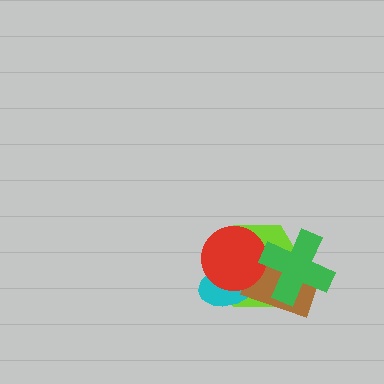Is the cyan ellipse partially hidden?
Yes, it is partially covered by another shape.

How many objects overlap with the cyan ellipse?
3 objects overlap with the cyan ellipse.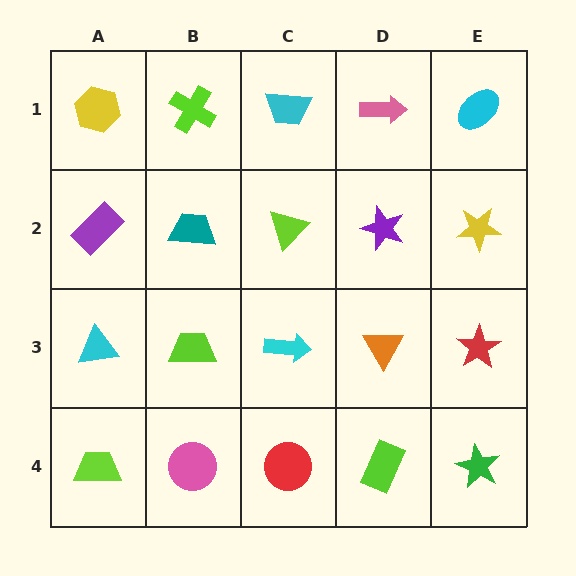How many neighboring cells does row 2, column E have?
3.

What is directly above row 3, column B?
A teal trapezoid.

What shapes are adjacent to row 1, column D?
A purple star (row 2, column D), a cyan trapezoid (row 1, column C), a cyan ellipse (row 1, column E).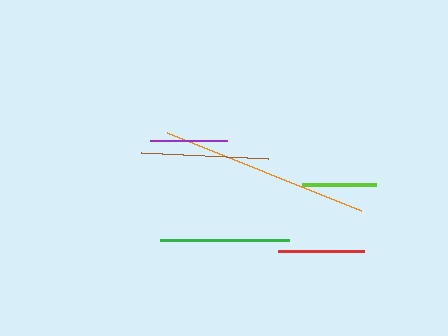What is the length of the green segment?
The green segment is approximately 128 pixels long.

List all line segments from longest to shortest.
From longest to shortest: orange, green, brown, red, purple, lime.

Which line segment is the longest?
The orange line is the longest at approximately 209 pixels.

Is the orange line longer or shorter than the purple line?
The orange line is longer than the purple line.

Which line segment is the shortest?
The lime line is the shortest at approximately 74 pixels.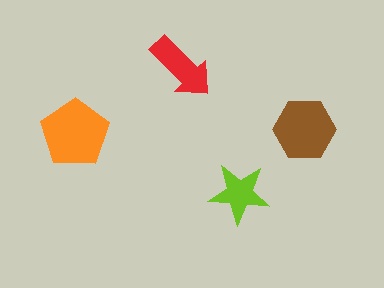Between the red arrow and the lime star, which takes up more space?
The red arrow.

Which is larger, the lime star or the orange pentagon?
The orange pentagon.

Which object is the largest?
The orange pentagon.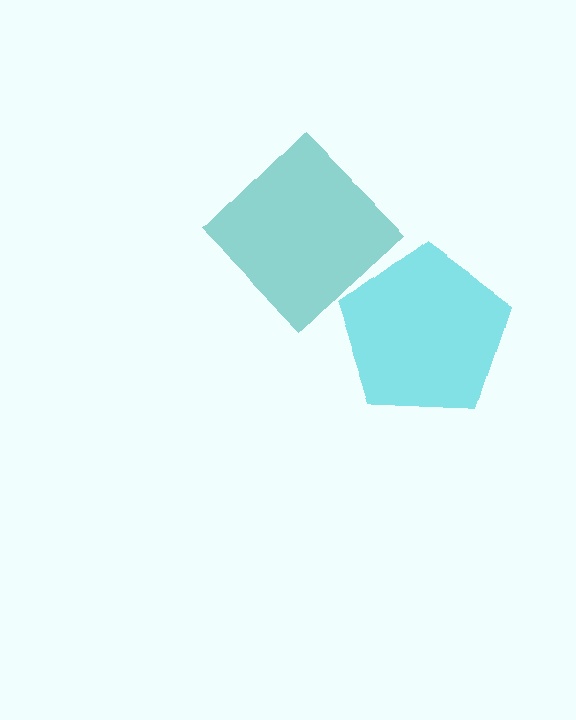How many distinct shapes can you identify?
There are 2 distinct shapes: a cyan pentagon, a teal diamond.